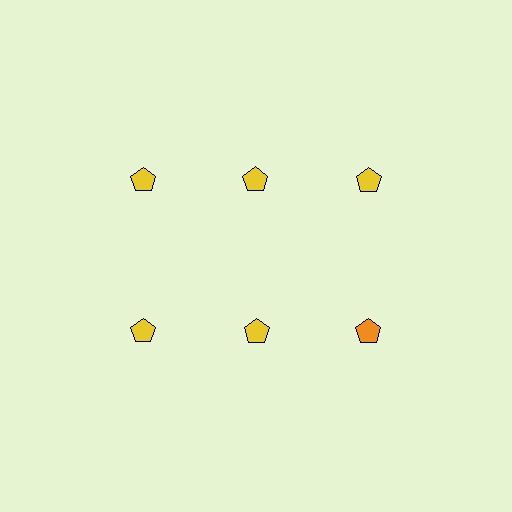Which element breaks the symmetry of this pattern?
The orange pentagon in the second row, center column breaks the symmetry. All other shapes are yellow pentagons.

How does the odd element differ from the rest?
It has a different color: orange instead of yellow.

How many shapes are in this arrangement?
There are 6 shapes arranged in a grid pattern.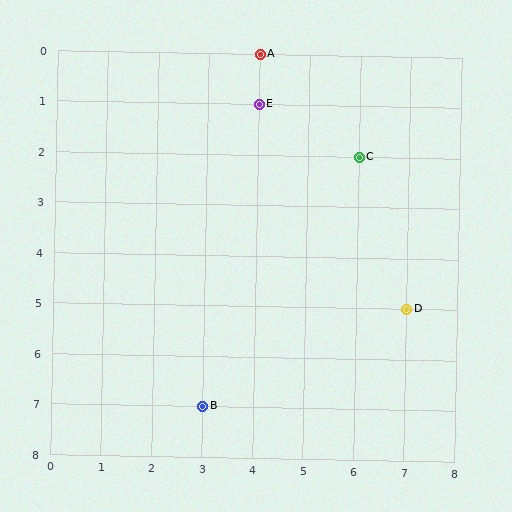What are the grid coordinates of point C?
Point C is at grid coordinates (6, 2).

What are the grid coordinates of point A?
Point A is at grid coordinates (4, 0).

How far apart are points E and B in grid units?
Points E and B are 1 column and 6 rows apart (about 6.1 grid units diagonally).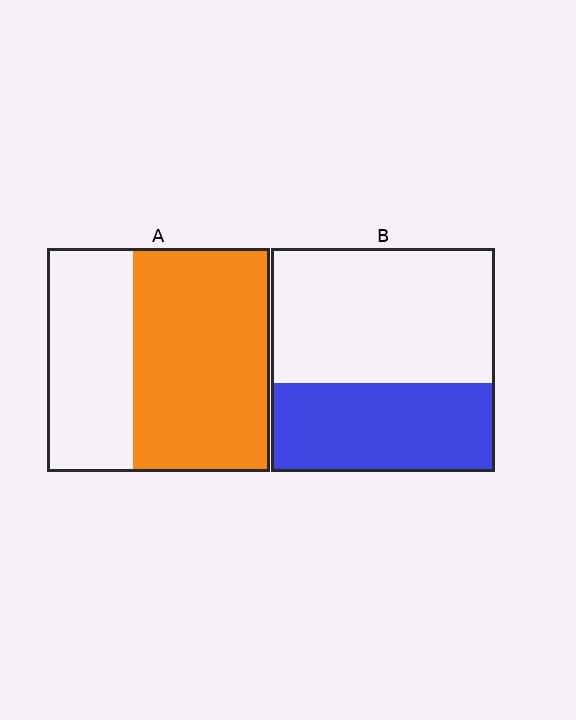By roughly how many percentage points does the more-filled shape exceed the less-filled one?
By roughly 20 percentage points (A over B).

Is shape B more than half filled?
No.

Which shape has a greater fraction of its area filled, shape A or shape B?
Shape A.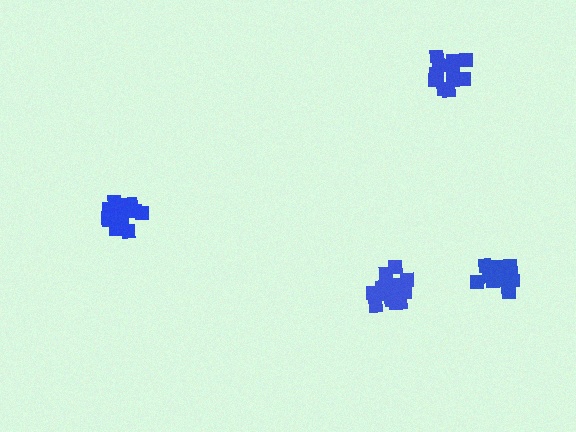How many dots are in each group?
Group 1: 16 dots, Group 2: 13 dots, Group 3: 16 dots, Group 4: 16 dots (61 total).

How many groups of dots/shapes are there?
There are 4 groups.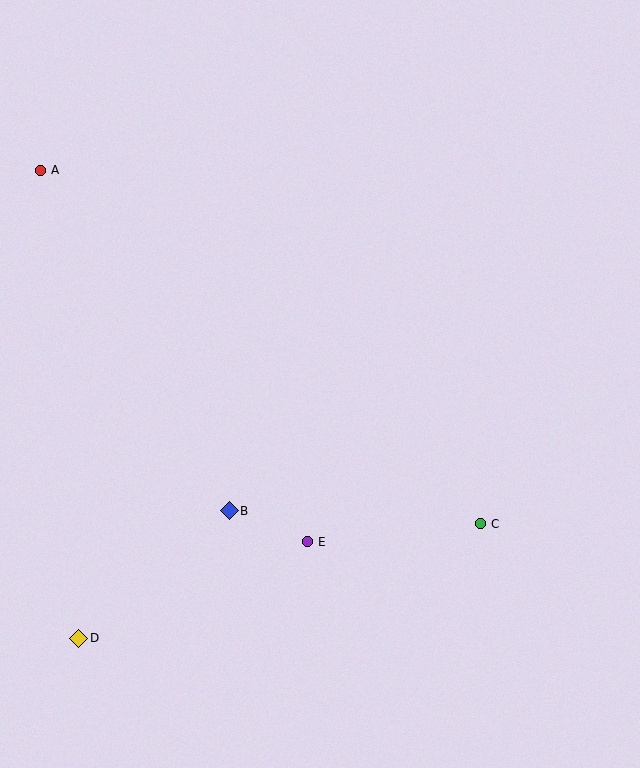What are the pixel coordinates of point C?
Point C is at (480, 524).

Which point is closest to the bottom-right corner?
Point C is closest to the bottom-right corner.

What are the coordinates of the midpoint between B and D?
The midpoint between B and D is at (154, 575).